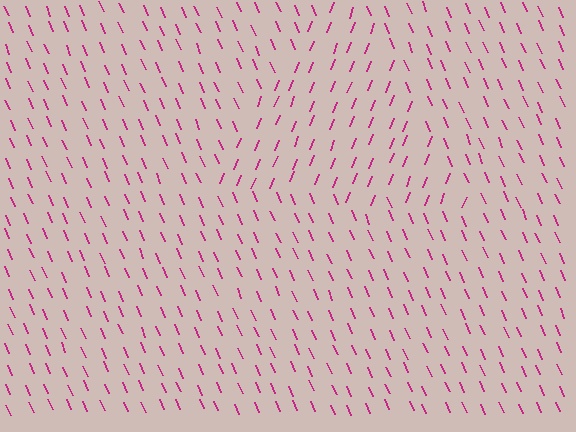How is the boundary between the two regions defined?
The boundary is defined purely by a change in line orientation (approximately 45 degrees difference). All lines are the same color and thickness.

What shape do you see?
I see a triangle.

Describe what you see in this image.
The image is filled with small magenta line segments. A triangle region in the image has lines oriented differently from the surrounding lines, creating a visible texture boundary.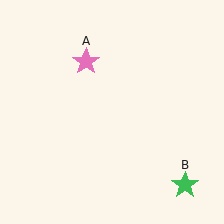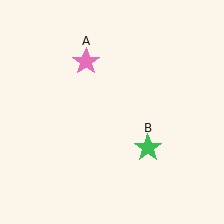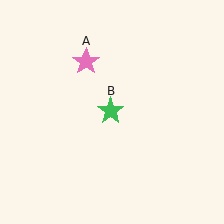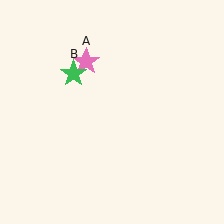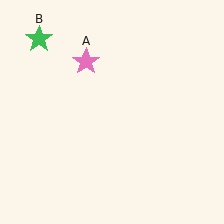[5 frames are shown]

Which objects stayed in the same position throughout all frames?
Pink star (object A) remained stationary.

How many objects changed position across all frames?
1 object changed position: green star (object B).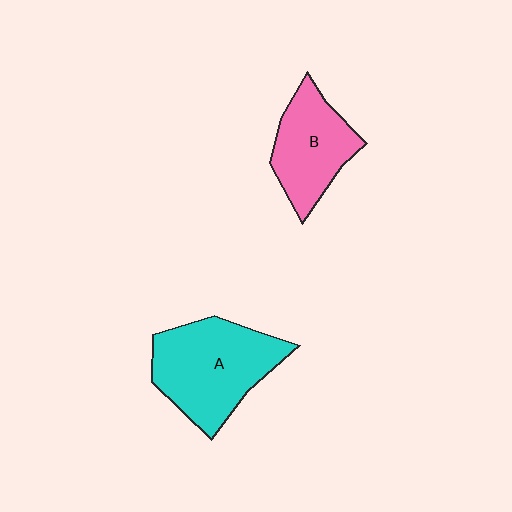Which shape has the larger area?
Shape A (cyan).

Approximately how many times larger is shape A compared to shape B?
Approximately 1.4 times.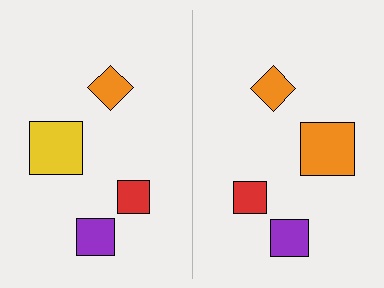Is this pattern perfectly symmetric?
No, the pattern is not perfectly symmetric. The orange square on the right side breaks the symmetry — its mirror counterpart is yellow.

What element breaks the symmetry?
The orange square on the right side breaks the symmetry — its mirror counterpart is yellow.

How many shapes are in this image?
There are 8 shapes in this image.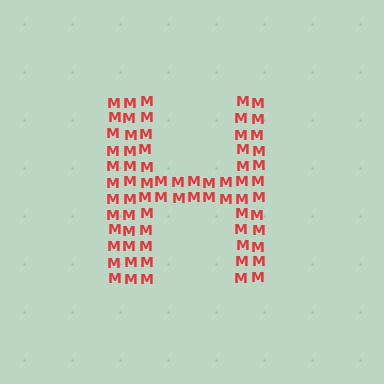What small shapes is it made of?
It is made of small letter M's.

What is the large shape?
The large shape is the letter H.